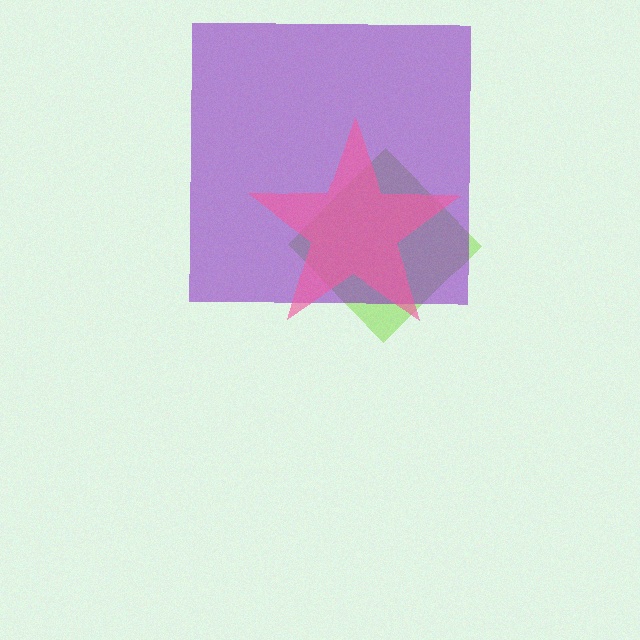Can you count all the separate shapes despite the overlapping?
Yes, there are 3 separate shapes.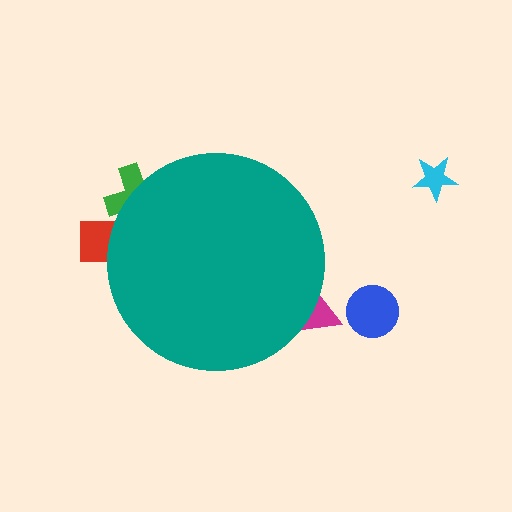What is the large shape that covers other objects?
A teal circle.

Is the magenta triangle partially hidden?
Yes, the magenta triangle is partially hidden behind the teal circle.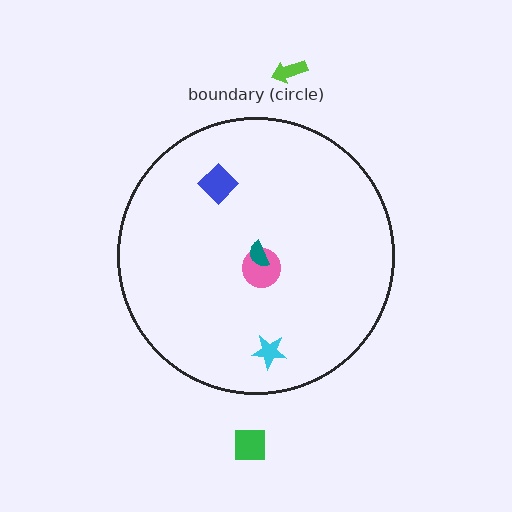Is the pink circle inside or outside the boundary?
Inside.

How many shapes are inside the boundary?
4 inside, 2 outside.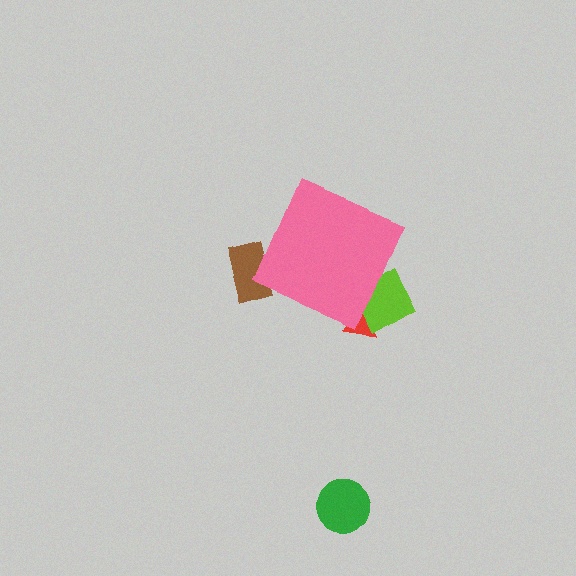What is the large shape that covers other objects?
A pink diamond.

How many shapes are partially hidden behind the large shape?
3 shapes are partially hidden.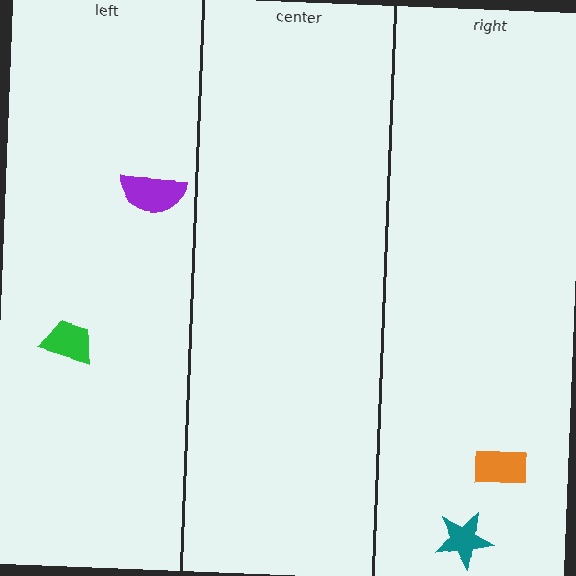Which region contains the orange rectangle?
The right region.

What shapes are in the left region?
The purple semicircle, the green trapezoid.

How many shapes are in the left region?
2.